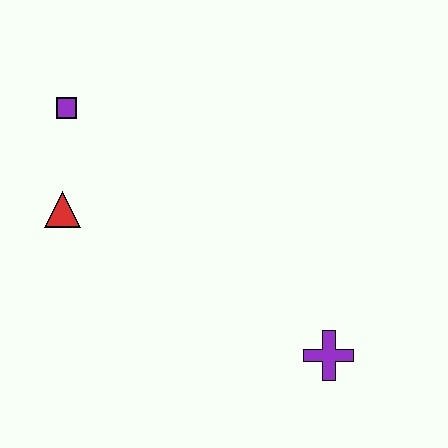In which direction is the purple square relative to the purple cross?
The purple square is to the left of the purple cross.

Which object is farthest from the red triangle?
The purple cross is farthest from the red triangle.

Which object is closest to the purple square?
The red triangle is closest to the purple square.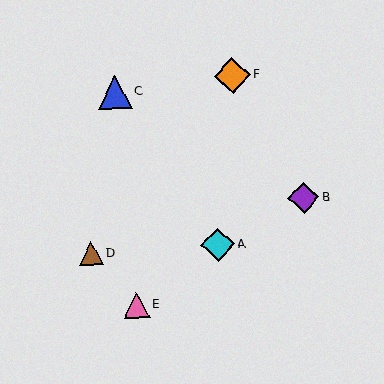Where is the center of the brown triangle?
The center of the brown triangle is at (91, 253).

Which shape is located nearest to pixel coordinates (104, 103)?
The blue triangle (labeled C) at (115, 92) is nearest to that location.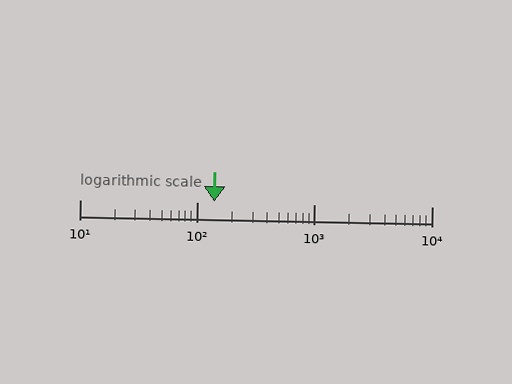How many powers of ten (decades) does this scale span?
The scale spans 3 decades, from 10 to 10000.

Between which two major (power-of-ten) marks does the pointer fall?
The pointer is between 100 and 1000.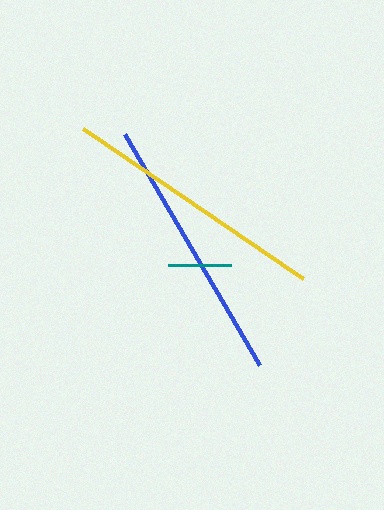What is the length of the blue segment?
The blue segment is approximately 267 pixels long.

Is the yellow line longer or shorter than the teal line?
The yellow line is longer than the teal line.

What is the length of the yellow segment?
The yellow segment is approximately 266 pixels long.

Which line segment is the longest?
The blue line is the longest at approximately 267 pixels.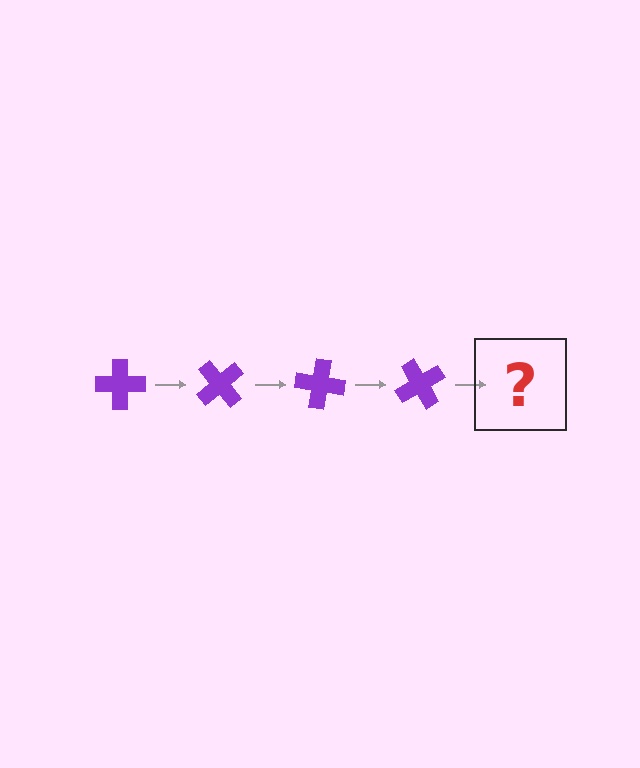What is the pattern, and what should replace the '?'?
The pattern is that the cross rotates 50 degrees each step. The '?' should be a purple cross rotated 200 degrees.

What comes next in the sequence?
The next element should be a purple cross rotated 200 degrees.